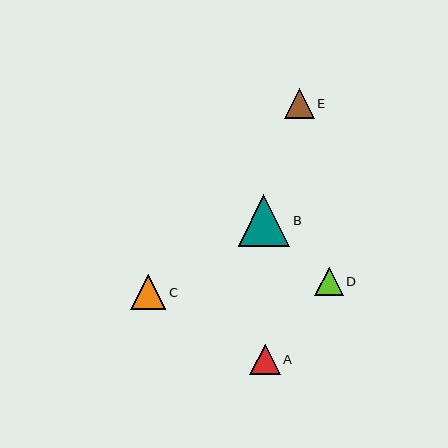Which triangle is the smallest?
Triangle D is the smallest with a size of approximately 28 pixels.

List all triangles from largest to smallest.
From largest to smallest: B, C, A, E, D.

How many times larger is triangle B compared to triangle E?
Triangle B is approximately 1.7 times the size of triangle E.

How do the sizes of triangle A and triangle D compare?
Triangle A and triangle D are approximately the same size.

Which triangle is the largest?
Triangle B is the largest with a size of approximately 51 pixels.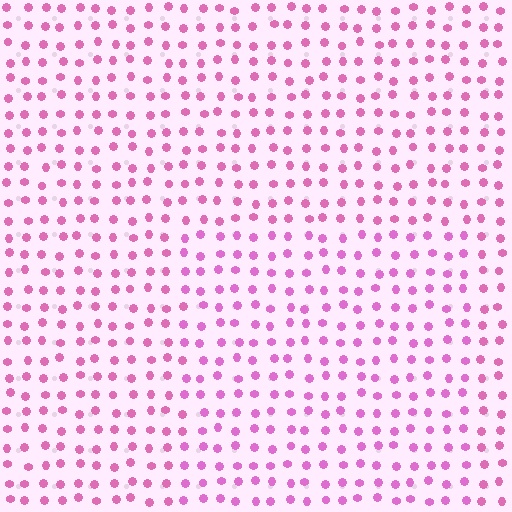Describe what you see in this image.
The image is filled with small pink elements in a uniform arrangement. A rectangle-shaped region is visible where the elements are tinted to a slightly different hue, forming a subtle color boundary.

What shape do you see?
I see a rectangle.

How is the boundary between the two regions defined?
The boundary is defined purely by a slight shift in hue (about 15 degrees). Spacing, size, and orientation are identical on both sides.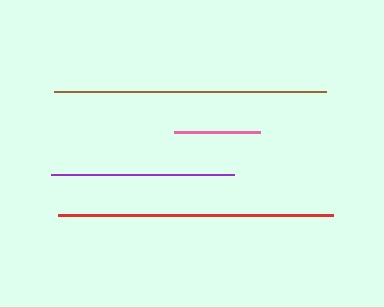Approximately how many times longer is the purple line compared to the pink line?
The purple line is approximately 2.1 times the length of the pink line.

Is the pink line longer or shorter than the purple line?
The purple line is longer than the pink line.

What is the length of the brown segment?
The brown segment is approximately 272 pixels long.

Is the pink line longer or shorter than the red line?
The red line is longer than the pink line.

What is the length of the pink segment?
The pink segment is approximately 85 pixels long.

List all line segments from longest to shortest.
From longest to shortest: red, brown, purple, pink.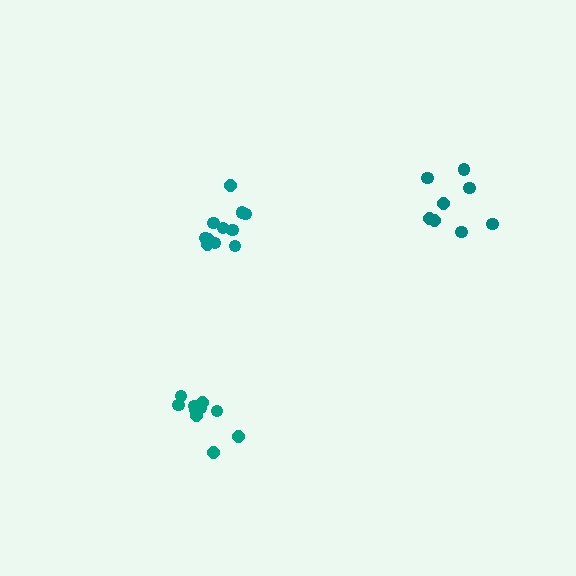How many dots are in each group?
Group 1: 11 dots, Group 2: 8 dots, Group 3: 10 dots (29 total).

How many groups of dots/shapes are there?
There are 3 groups.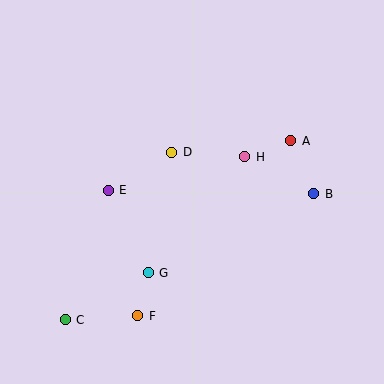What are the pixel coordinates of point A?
Point A is at (291, 141).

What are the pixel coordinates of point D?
Point D is at (172, 152).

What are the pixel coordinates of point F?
Point F is at (138, 316).